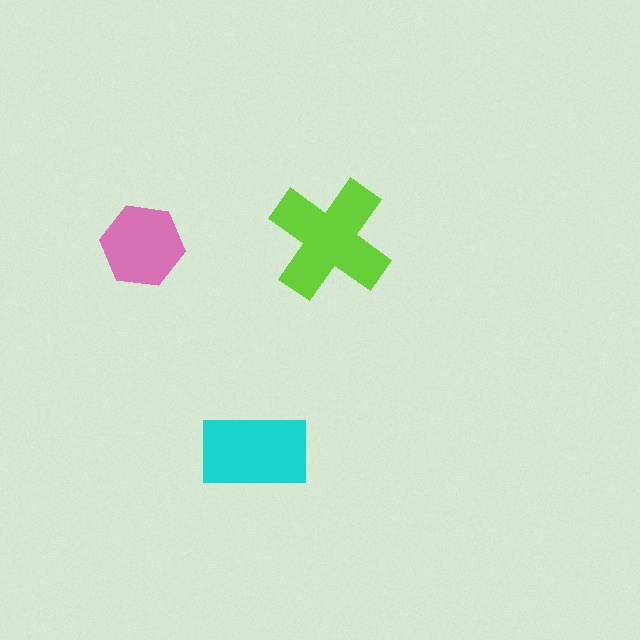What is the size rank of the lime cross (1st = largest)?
1st.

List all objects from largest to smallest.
The lime cross, the cyan rectangle, the pink hexagon.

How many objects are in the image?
There are 3 objects in the image.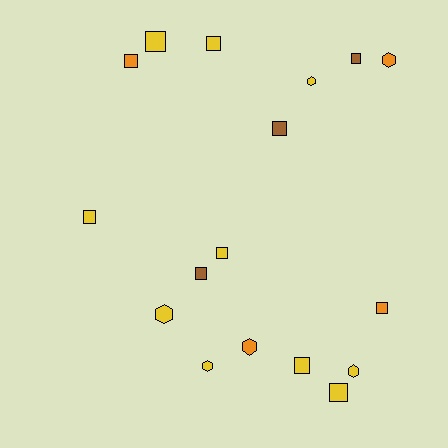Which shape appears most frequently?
Square, with 11 objects.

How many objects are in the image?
There are 17 objects.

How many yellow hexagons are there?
There are 4 yellow hexagons.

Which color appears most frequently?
Yellow, with 10 objects.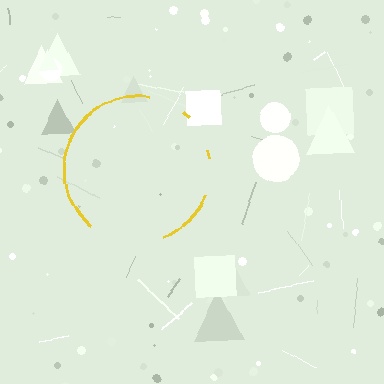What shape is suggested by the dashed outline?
The dashed outline suggests a circle.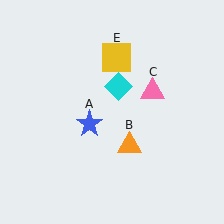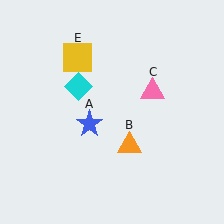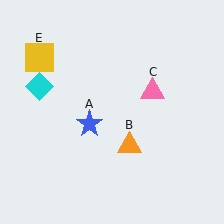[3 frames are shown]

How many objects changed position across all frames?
2 objects changed position: cyan diamond (object D), yellow square (object E).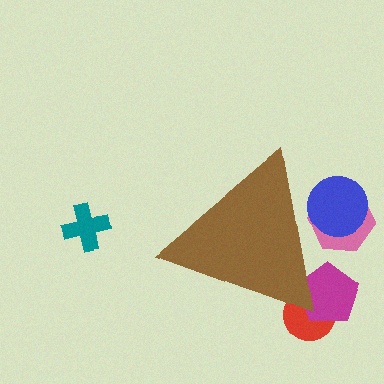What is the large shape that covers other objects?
A brown triangle.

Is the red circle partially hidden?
Yes, the red circle is partially hidden behind the brown triangle.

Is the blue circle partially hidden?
Yes, the blue circle is partially hidden behind the brown triangle.